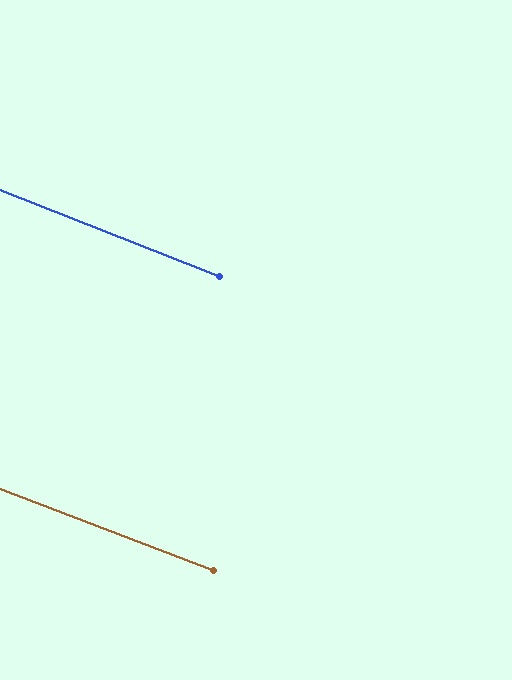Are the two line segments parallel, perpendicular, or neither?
Parallel — their directions differ by only 0.5°.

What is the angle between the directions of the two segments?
Approximately 1 degree.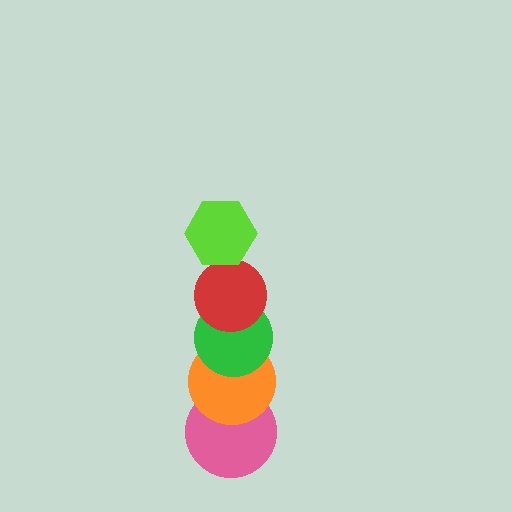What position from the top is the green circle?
The green circle is 3rd from the top.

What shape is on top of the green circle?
The red circle is on top of the green circle.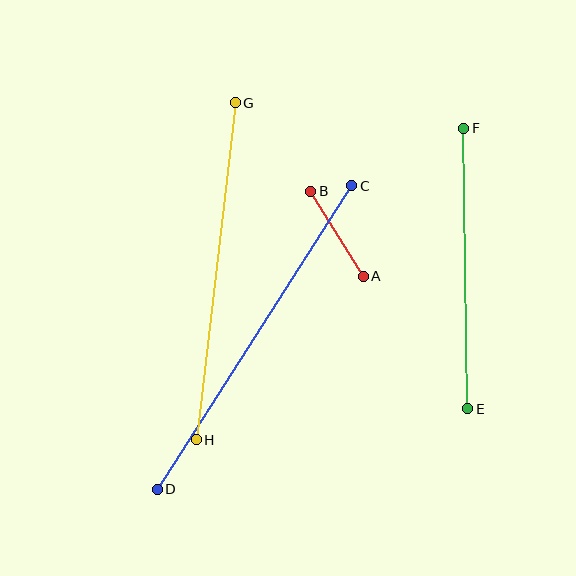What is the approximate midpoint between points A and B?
The midpoint is at approximately (337, 234) pixels.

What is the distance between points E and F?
The distance is approximately 281 pixels.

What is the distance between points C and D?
The distance is approximately 361 pixels.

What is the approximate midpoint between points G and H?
The midpoint is at approximately (216, 271) pixels.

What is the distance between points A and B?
The distance is approximately 100 pixels.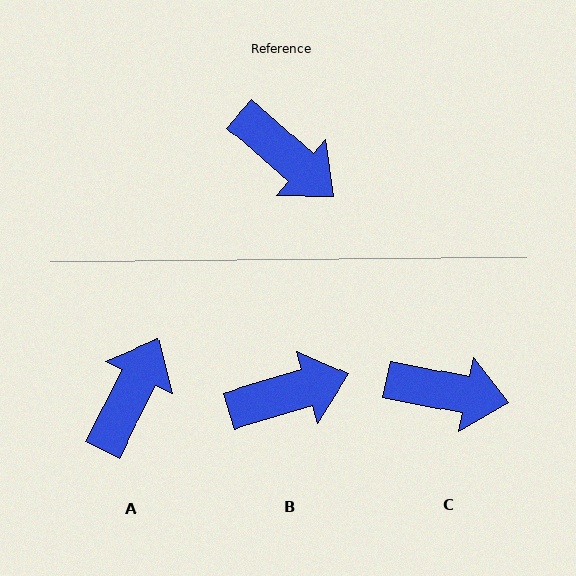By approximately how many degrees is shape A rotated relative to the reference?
Approximately 105 degrees counter-clockwise.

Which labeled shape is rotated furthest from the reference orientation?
A, about 105 degrees away.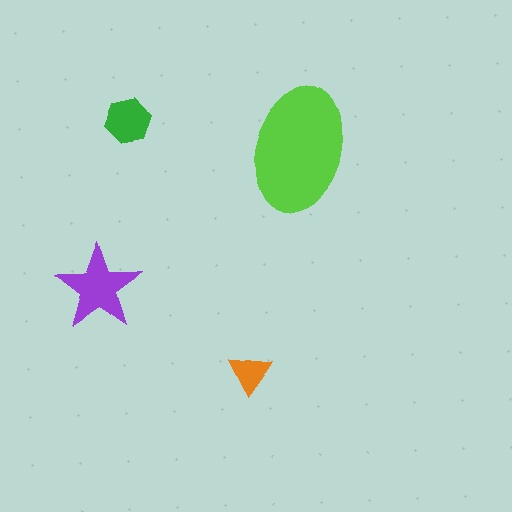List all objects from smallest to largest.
The orange triangle, the green hexagon, the purple star, the lime ellipse.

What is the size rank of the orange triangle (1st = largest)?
4th.